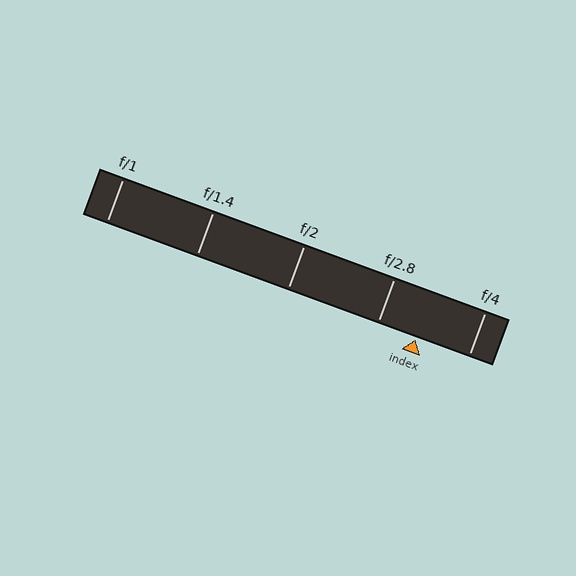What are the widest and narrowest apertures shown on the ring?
The widest aperture shown is f/1 and the narrowest is f/4.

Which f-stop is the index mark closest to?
The index mark is closest to f/2.8.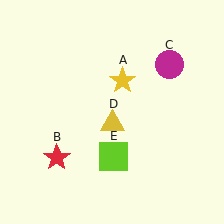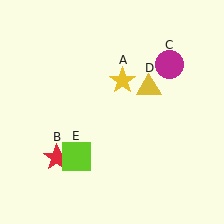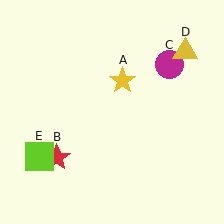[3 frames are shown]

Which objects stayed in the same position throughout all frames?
Yellow star (object A) and red star (object B) and magenta circle (object C) remained stationary.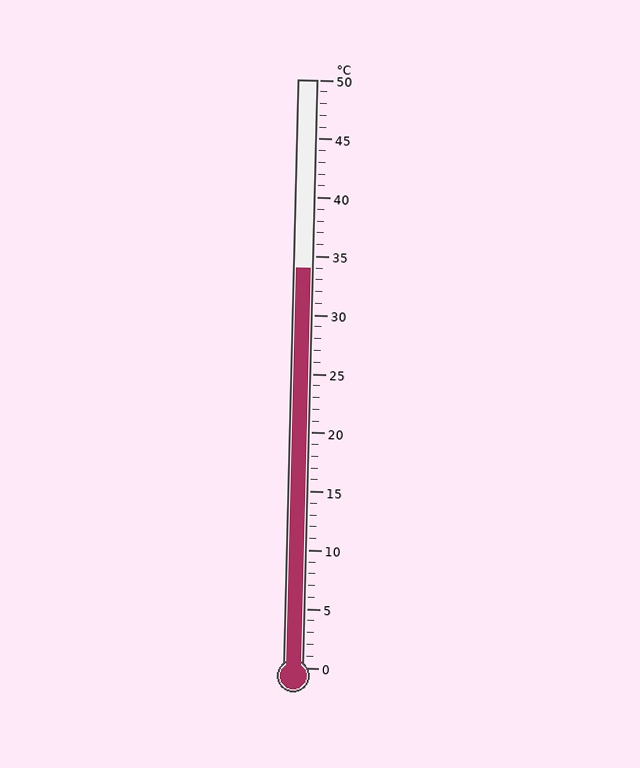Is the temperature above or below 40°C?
The temperature is below 40°C.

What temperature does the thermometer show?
The thermometer shows approximately 34°C.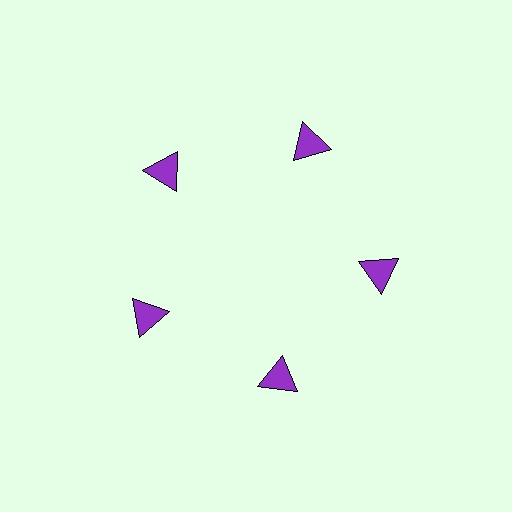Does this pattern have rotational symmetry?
Yes, this pattern has 5-fold rotational symmetry. It looks the same after rotating 72 degrees around the center.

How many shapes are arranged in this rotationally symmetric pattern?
There are 5 shapes, arranged in 5 groups of 1.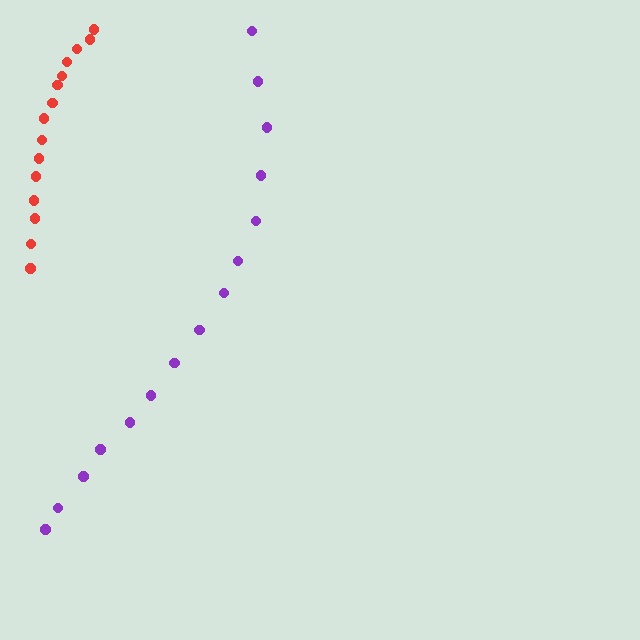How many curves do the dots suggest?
There are 2 distinct paths.